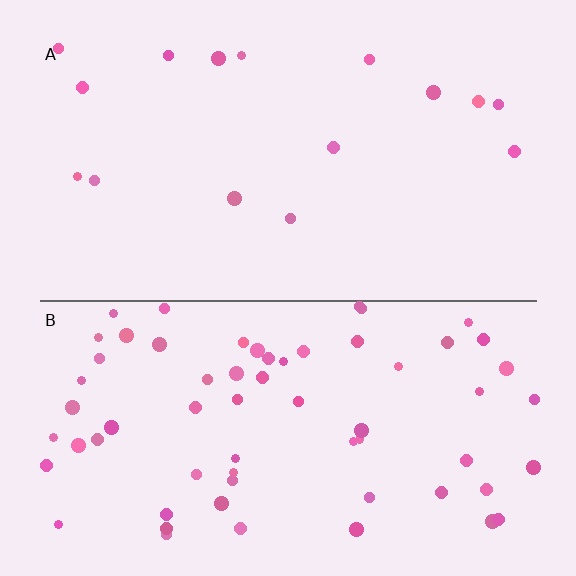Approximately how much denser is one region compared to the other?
Approximately 4.1× — region B over region A.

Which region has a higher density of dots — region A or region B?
B (the bottom).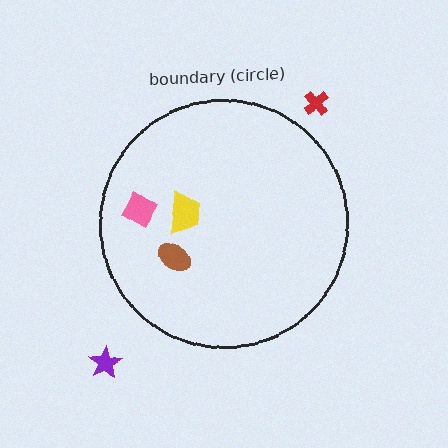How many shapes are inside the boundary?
3 inside, 2 outside.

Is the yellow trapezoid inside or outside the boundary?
Inside.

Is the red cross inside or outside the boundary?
Outside.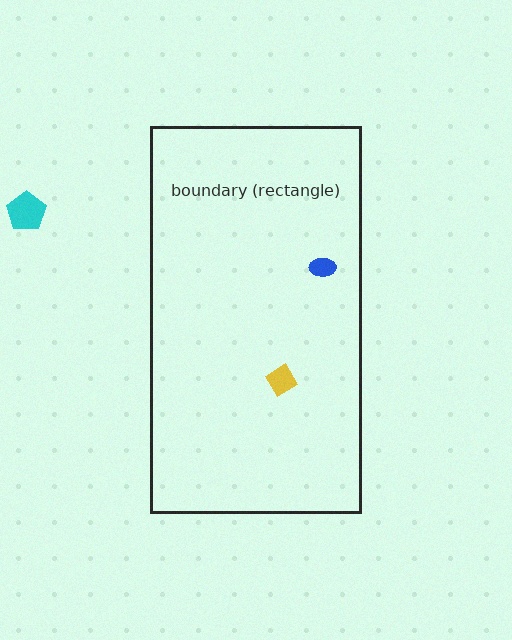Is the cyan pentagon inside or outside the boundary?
Outside.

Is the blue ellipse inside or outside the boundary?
Inside.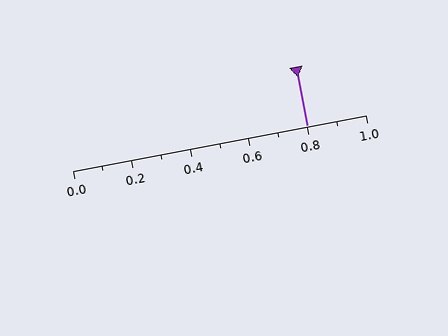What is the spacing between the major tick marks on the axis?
The major ticks are spaced 0.2 apart.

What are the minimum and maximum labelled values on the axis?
The axis runs from 0.0 to 1.0.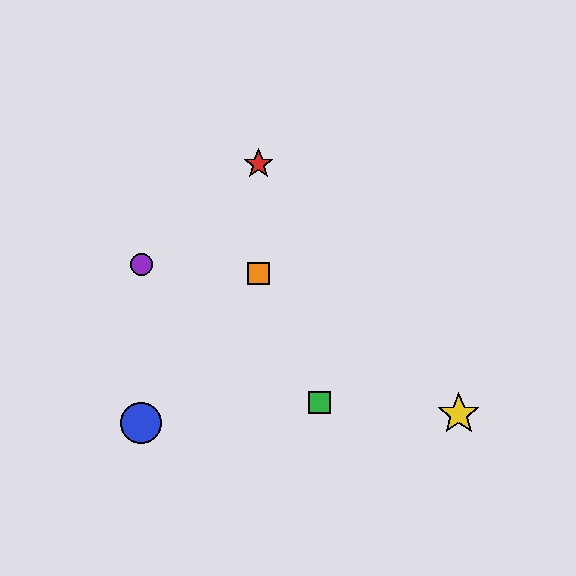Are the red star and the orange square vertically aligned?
Yes, both are at x≈259.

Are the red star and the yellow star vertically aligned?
No, the red star is at x≈259 and the yellow star is at x≈459.